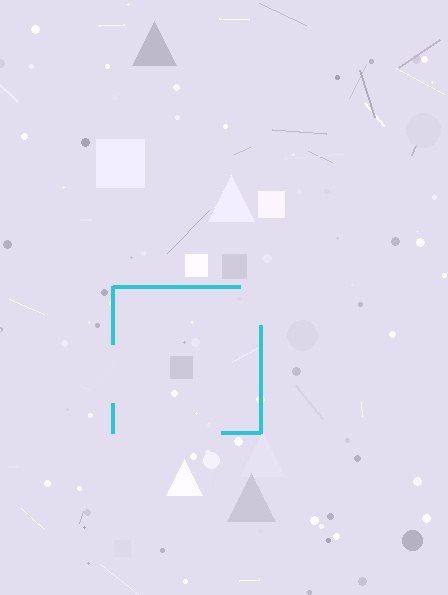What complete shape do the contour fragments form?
The contour fragments form a square.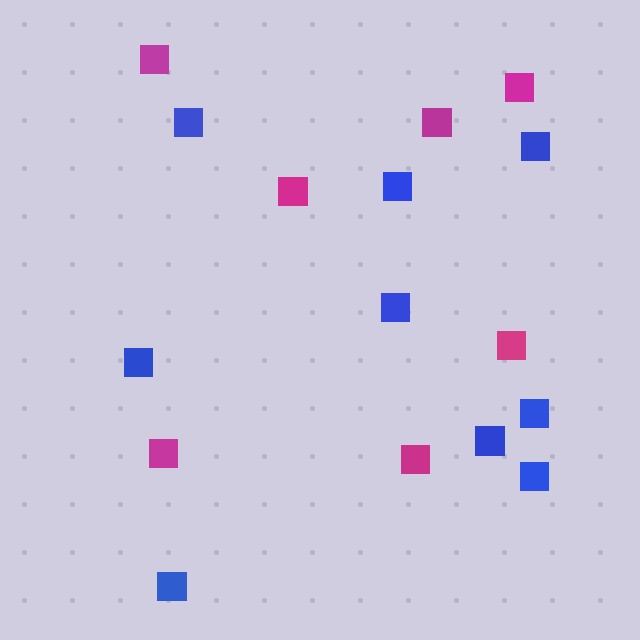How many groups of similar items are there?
There are 2 groups: one group of magenta squares (7) and one group of blue squares (9).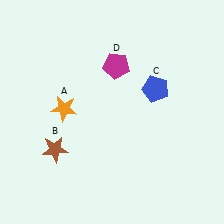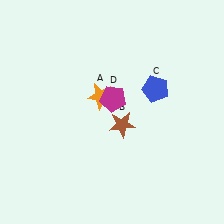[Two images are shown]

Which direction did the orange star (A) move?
The orange star (A) moved right.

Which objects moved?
The objects that moved are: the orange star (A), the brown star (B), the magenta pentagon (D).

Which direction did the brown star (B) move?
The brown star (B) moved right.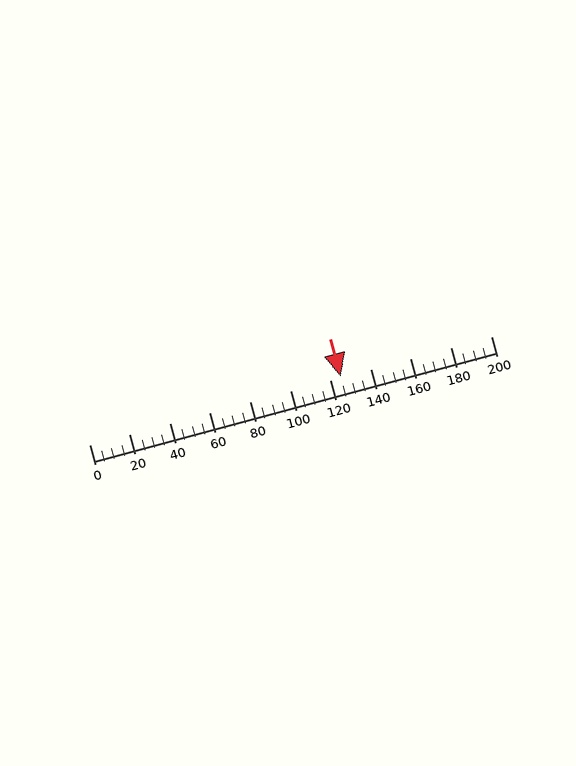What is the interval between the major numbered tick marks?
The major tick marks are spaced 20 units apart.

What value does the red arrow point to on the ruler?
The red arrow points to approximately 125.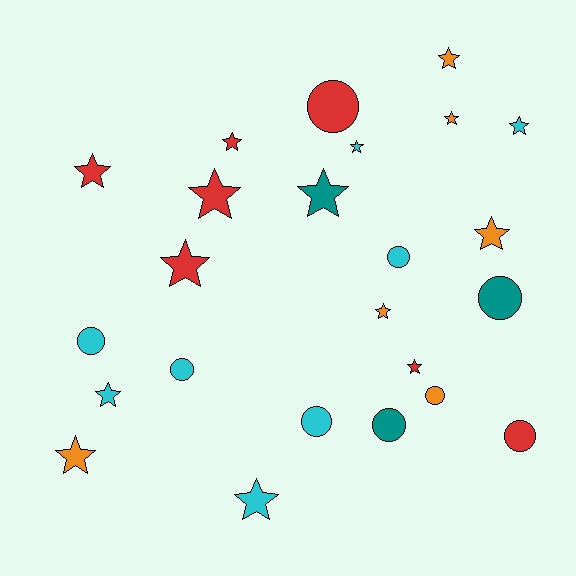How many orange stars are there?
There are 5 orange stars.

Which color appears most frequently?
Cyan, with 8 objects.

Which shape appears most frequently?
Star, with 15 objects.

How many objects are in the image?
There are 24 objects.